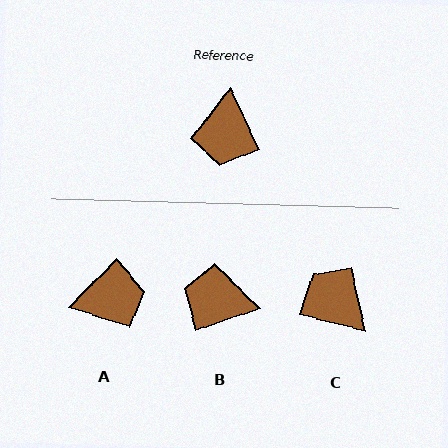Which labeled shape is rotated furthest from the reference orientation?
C, about 130 degrees away.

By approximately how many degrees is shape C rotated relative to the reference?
Approximately 130 degrees clockwise.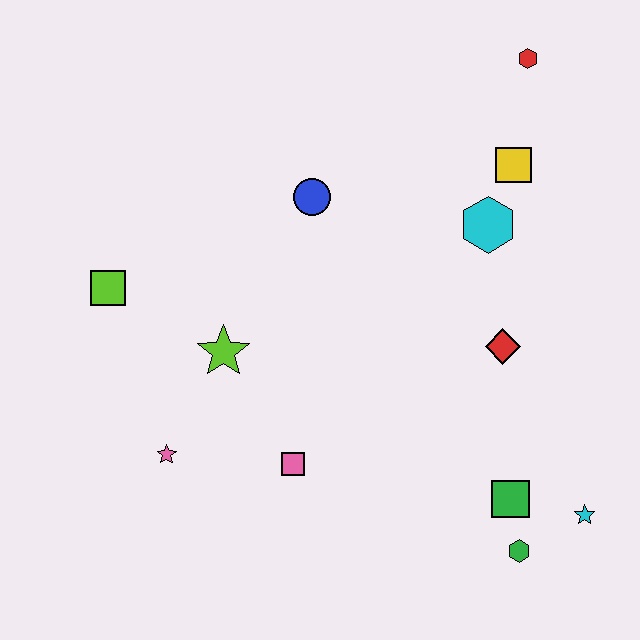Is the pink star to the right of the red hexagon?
No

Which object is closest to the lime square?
The lime star is closest to the lime square.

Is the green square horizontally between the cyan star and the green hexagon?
No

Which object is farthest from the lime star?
The red hexagon is farthest from the lime star.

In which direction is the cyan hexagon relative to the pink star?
The cyan hexagon is to the right of the pink star.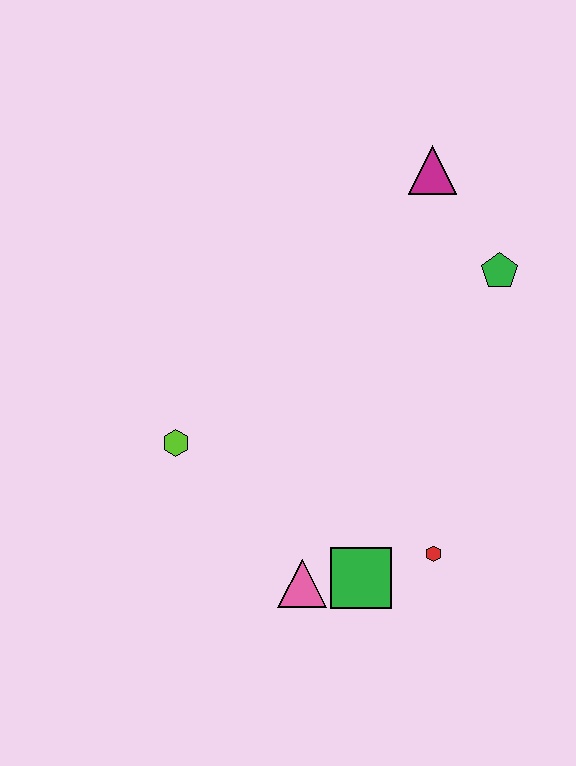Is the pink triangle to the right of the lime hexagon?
Yes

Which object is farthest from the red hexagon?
The magenta triangle is farthest from the red hexagon.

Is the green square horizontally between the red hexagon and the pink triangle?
Yes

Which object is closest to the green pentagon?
The magenta triangle is closest to the green pentagon.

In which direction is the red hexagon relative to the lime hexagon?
The red hexagon is to the right of the lime hexagon.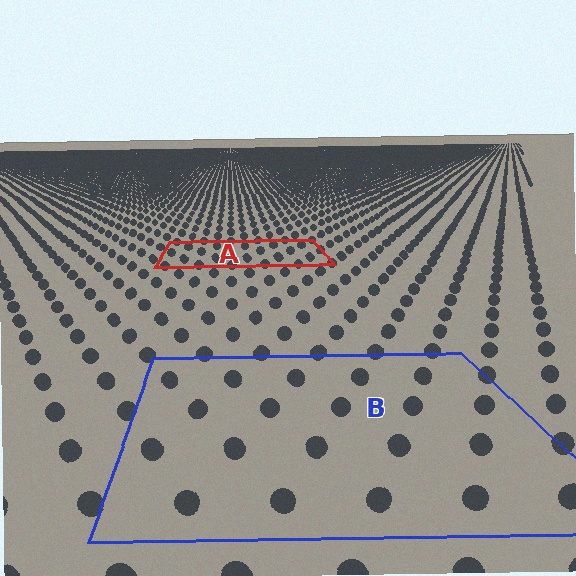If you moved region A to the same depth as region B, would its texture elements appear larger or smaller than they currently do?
They would appear larger. At a closer depth, the same texture elements are projected at a bigger on-screen size.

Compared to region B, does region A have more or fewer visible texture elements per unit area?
Region A has more texture elements per unit area — they are packed more densely because it is farther away.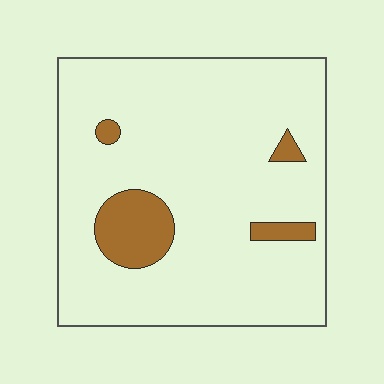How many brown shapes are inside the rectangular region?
4.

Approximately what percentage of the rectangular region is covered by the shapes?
Approximately 10%.